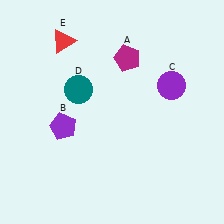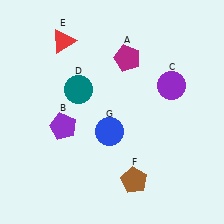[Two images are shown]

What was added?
A brown pentagon (F), a blue circle (G) were added in Image 2.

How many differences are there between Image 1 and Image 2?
There are 2 differences between the two images.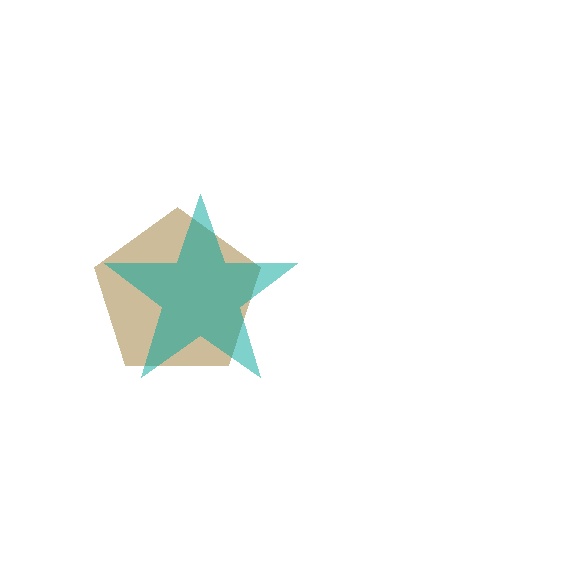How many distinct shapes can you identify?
There are 2 distinct shapes: a brown pentagon, a teal star.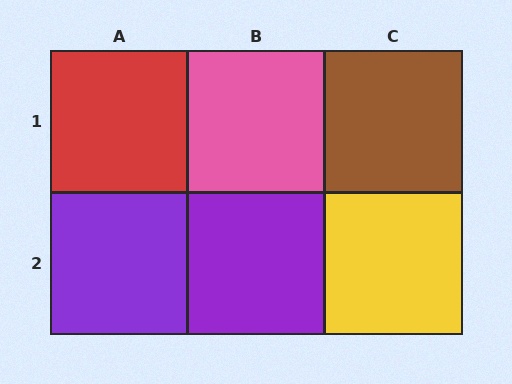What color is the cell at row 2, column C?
Yellow.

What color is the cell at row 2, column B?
Purple.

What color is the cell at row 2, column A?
Purple.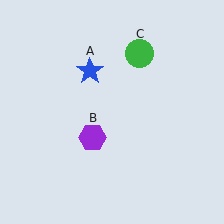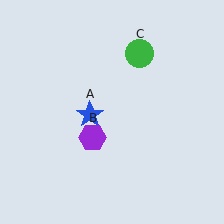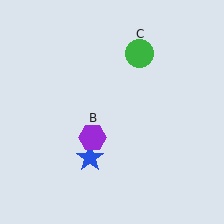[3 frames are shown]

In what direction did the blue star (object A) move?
The blue star (object A) moved down.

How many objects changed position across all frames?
1 object changed position: blue star (object A).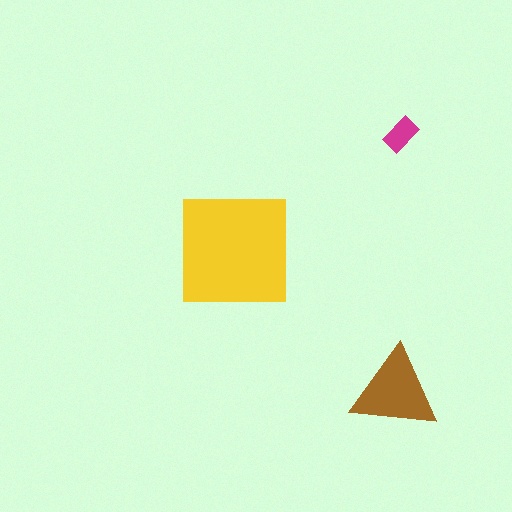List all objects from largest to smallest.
The yellow square, the brown triangle, the magenta rectangle.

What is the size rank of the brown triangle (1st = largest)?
2nd.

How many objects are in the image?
There are 3 objects in the image.